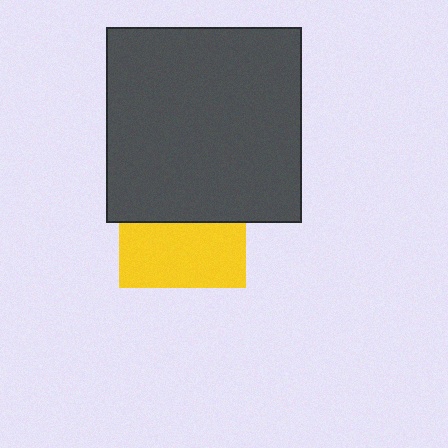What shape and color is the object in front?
The object in front is a dark gray square.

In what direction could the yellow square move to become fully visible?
The yellow square could move down. That would shift it out from behind the dark gray square entirely.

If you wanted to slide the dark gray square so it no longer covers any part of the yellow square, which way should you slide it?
Slide it up — that is the most direct way to separate the two shapes.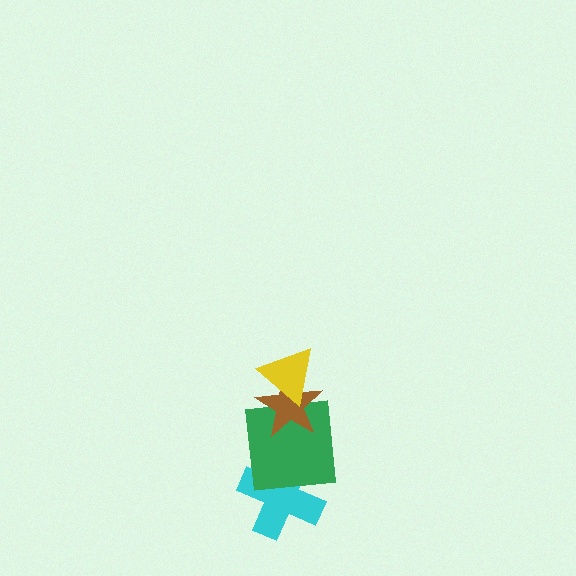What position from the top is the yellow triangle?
The yellow triangle is 1st from the top.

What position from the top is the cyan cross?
The cyan cross is 4th from the top.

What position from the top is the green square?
The green square is 3rd from the top.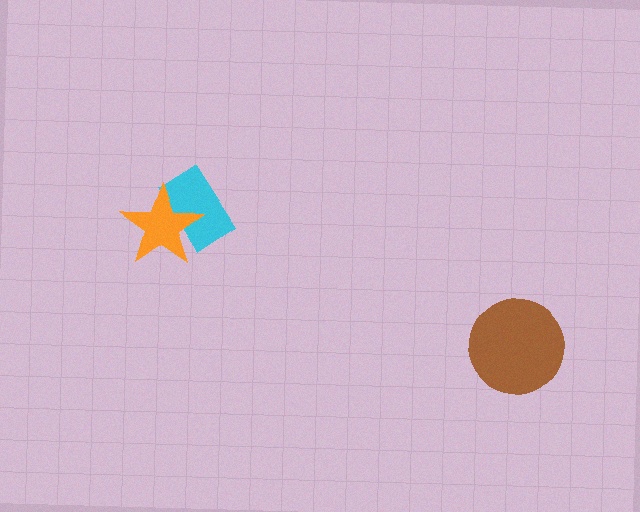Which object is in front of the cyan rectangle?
The orange star is in front of the cyan rectangle.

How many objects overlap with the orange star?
1 object overlaps with the orange star.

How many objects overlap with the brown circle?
0 objects overlap with the brown circle.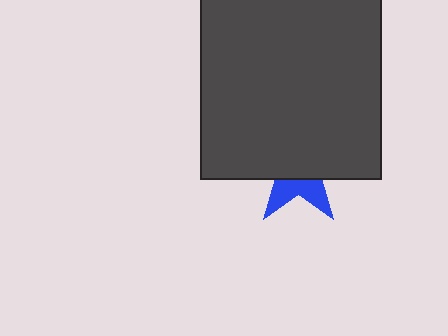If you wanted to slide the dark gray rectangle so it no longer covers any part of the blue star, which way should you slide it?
Slide it up — that is the most direct way to separate the two shapes.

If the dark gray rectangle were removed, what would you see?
You would see the complete blue star.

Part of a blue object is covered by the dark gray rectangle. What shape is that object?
It is a star.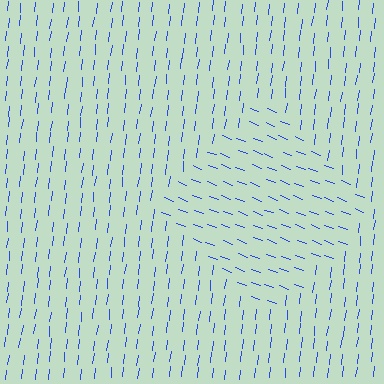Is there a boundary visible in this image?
Yes, there is a texture boundary formed by a change in line orientation.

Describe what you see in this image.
The image is filled with small blue line segments. A diamond region in the image has lines oriented differently from the surrounding lines, creating a visible texture boundary.